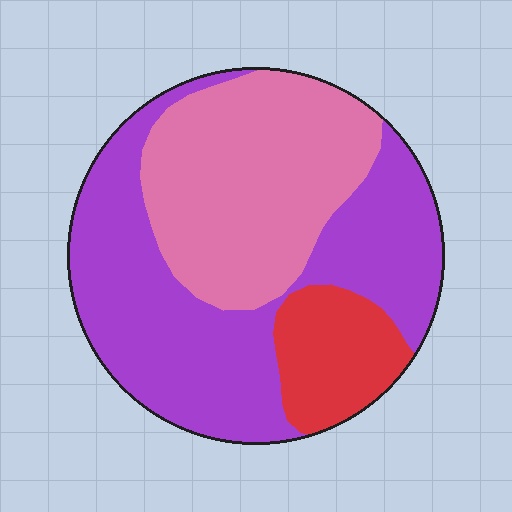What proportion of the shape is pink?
Pink covers roughly 35% of the shape.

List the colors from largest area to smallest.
From largest to smallest: purple, pink, red.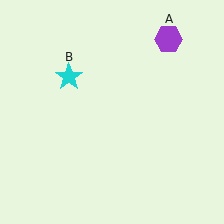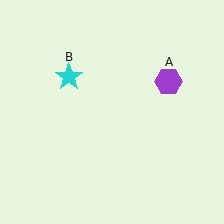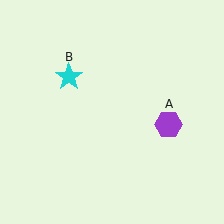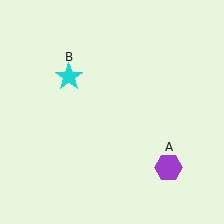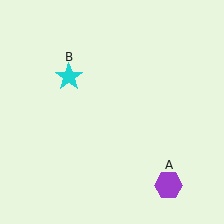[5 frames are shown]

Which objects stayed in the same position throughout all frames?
Cyan star (object B) remained stationary.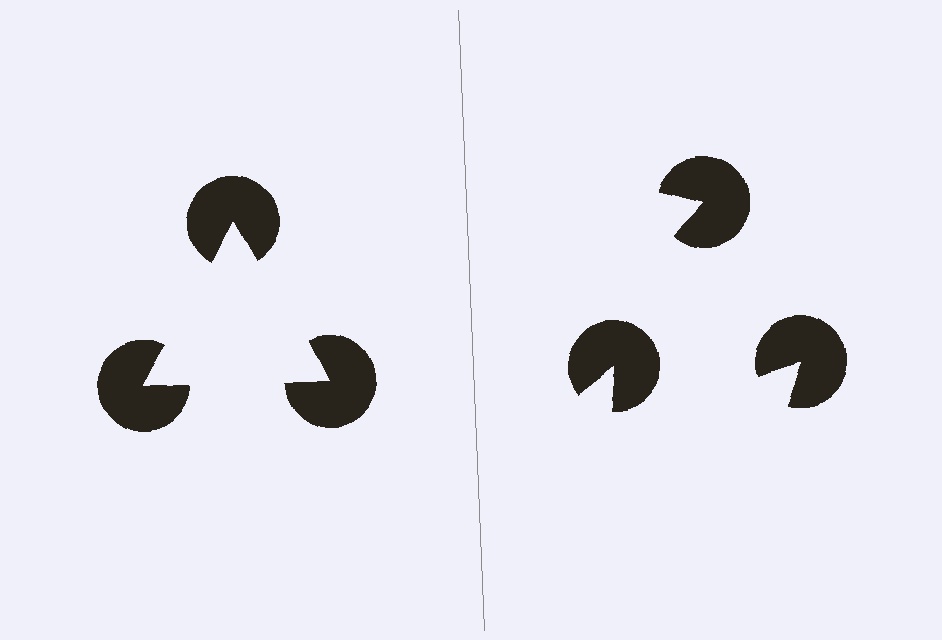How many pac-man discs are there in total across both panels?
6 — 3 on each side.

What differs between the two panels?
The pac-man discs are positioned identically on both sides; only the wedge orientations differ. On the left they align to a triangle; on the right they are misaligned.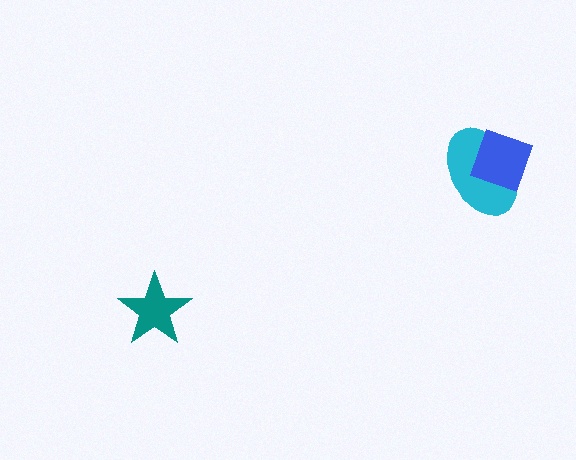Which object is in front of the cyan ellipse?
The blue diamond is in front of the cyan ellipse.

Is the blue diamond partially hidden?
No, no other shape covers it.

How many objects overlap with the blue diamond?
1 object overlaps with the blue diamond.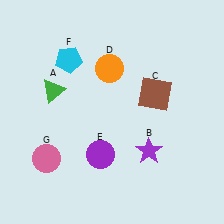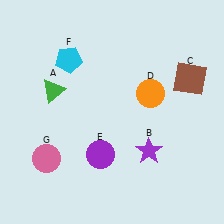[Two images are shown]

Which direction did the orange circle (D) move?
The orange circle (D) moved right.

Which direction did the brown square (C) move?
The brown square (C) moved right.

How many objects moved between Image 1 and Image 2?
2 objects moved between the two images.